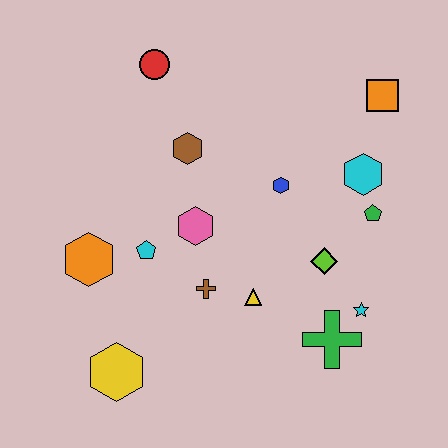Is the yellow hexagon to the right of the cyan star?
No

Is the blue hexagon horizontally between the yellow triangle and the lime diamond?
Yes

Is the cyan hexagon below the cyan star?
No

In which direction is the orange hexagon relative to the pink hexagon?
The orange hexagon is to the left of the pink hexagon.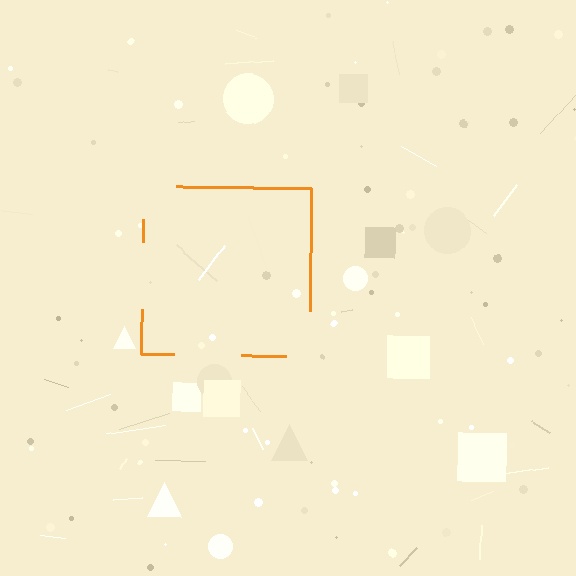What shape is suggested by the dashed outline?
The dashed outline suggests a square.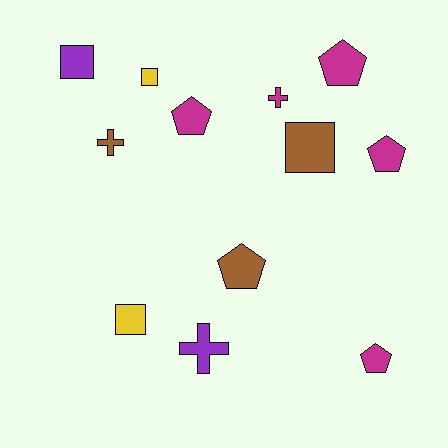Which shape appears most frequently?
Pentagon, with 5 objects.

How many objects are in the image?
There are 12 objects.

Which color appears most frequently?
Magenta, with 5 objects.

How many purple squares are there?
There is 1 purple square.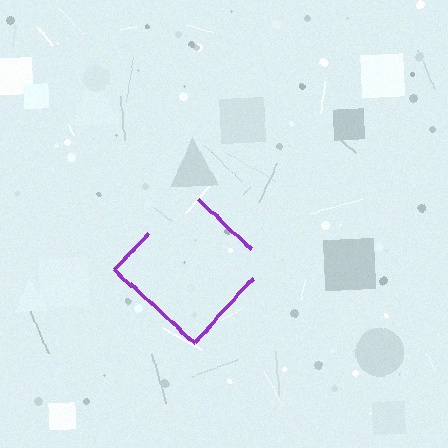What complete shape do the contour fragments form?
The contour fragments form a diamond.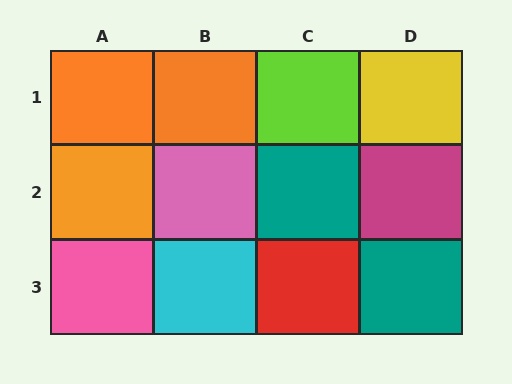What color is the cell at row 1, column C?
Lime.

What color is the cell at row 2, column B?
Pink.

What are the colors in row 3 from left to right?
Pink, cyan, red, teal.